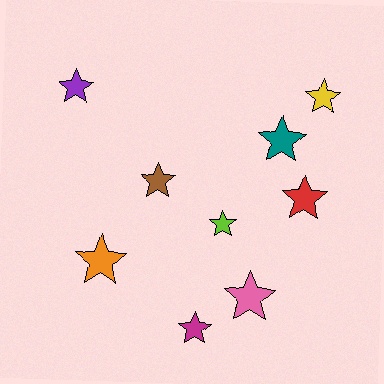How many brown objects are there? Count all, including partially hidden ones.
There is 1 brown object.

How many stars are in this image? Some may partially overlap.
There are 9 stars.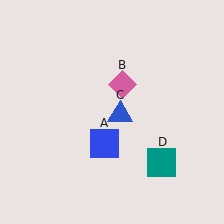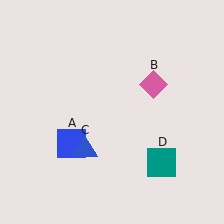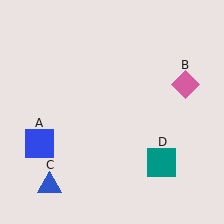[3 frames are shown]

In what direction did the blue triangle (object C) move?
The blue triangle (object C) moved down and to the left.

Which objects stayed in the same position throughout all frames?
Teal square (object D) remained stationary.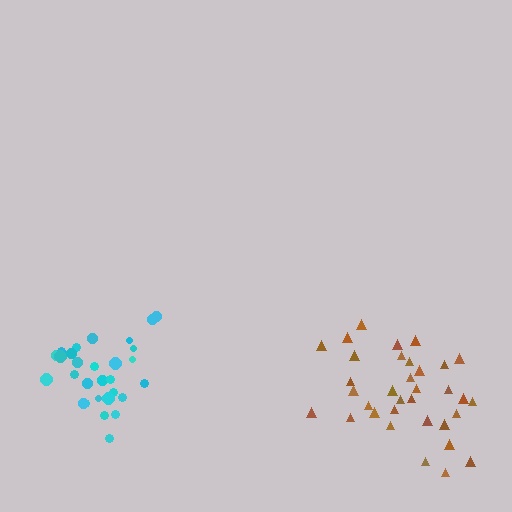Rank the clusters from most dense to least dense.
cyan, brown.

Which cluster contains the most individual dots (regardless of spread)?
Brown (34).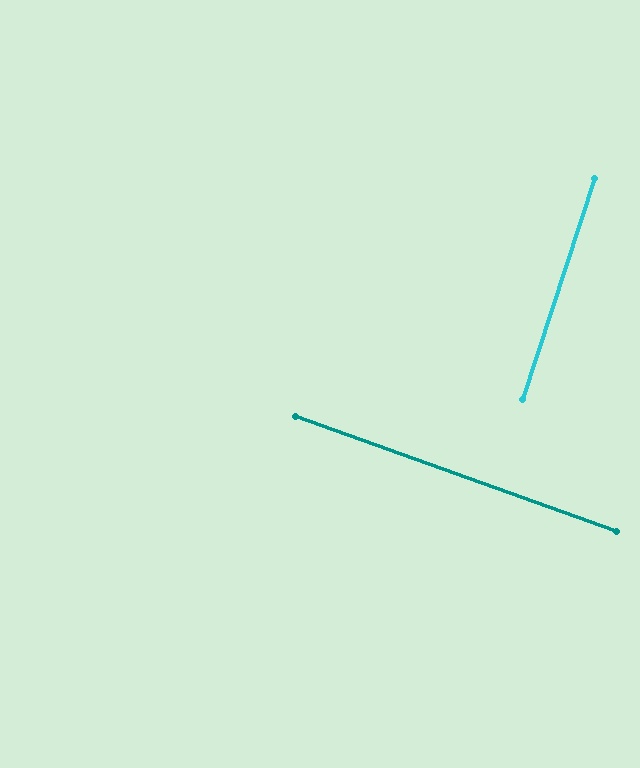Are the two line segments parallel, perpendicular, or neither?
Perpendicular — they meet at approximately 88°.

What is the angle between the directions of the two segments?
Approximately 88 degrees.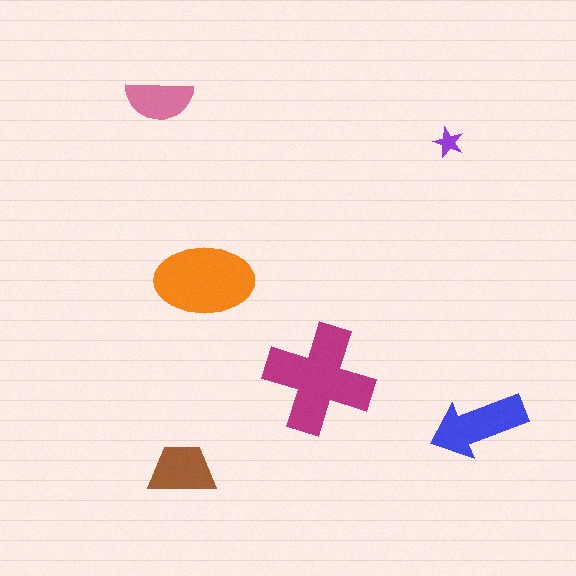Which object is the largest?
The magenta cross.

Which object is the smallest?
The purple star.